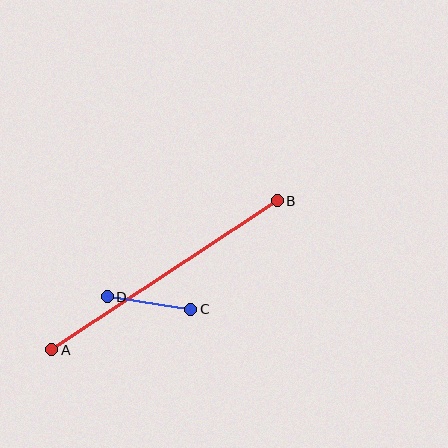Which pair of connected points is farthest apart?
Points A and B are farthest apart.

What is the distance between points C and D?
The distance is approximately 84 pixels.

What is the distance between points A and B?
The distance is approximately 270 pixels.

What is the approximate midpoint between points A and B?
The midpoint is at approximately (164, 275) pixels.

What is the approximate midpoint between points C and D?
The midpoint is at approximately (149, 303) pixels.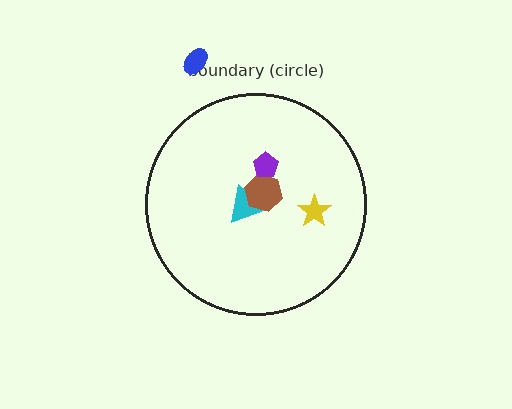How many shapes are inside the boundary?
4 inside, 1 outside.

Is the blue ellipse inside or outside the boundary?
Outside.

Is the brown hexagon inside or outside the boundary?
Inside.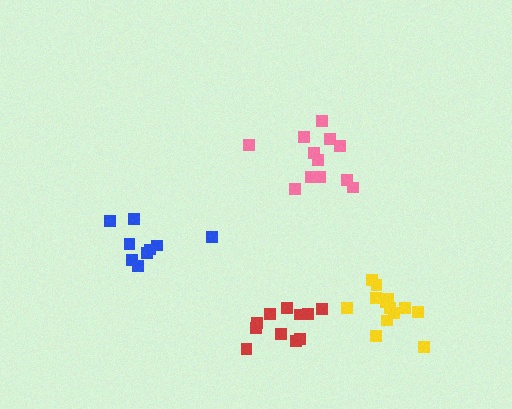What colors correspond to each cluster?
The clusters are colored: pink, blue, yellow, red.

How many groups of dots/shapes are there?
There are 4 groups.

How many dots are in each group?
Group 1: 12 dots, Group 2: 9 dots, Group 3: 13 dots, Group 4: 11 dots (45 total).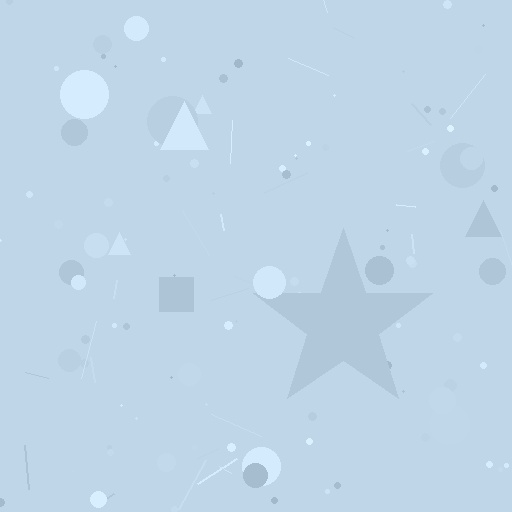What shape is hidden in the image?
A star is hidden in the image.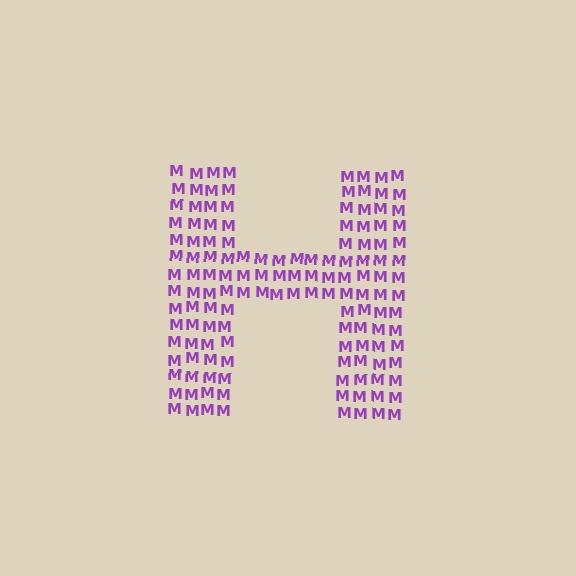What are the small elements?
The small elements are letter M's.